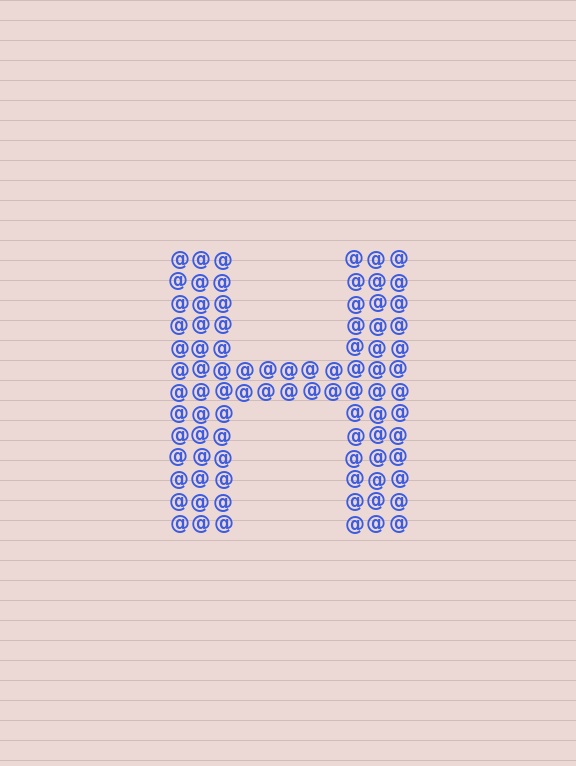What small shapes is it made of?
It is made of small at signs.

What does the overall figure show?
The overall figure shows the letter H.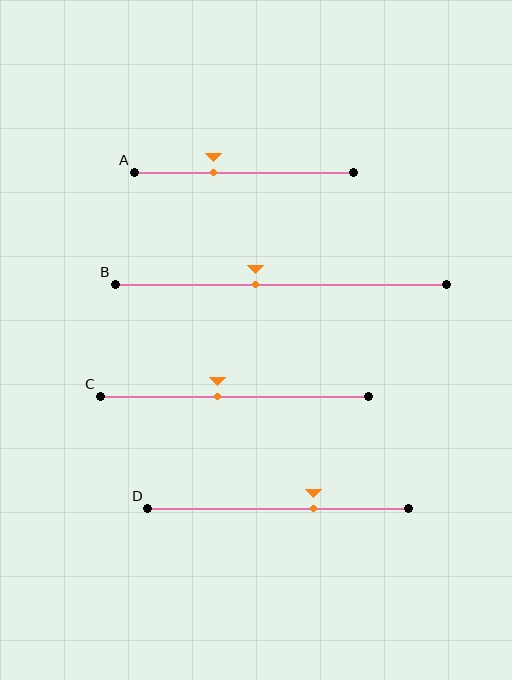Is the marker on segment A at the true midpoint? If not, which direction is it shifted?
No, the marker on segment A is shifted to the left by about 14% of the segment length.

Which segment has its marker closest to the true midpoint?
Segment C has its marker closest to the true midpoint.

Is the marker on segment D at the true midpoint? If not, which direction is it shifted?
No, the marker on segment D is shifted to the right by about 14% of the segment length.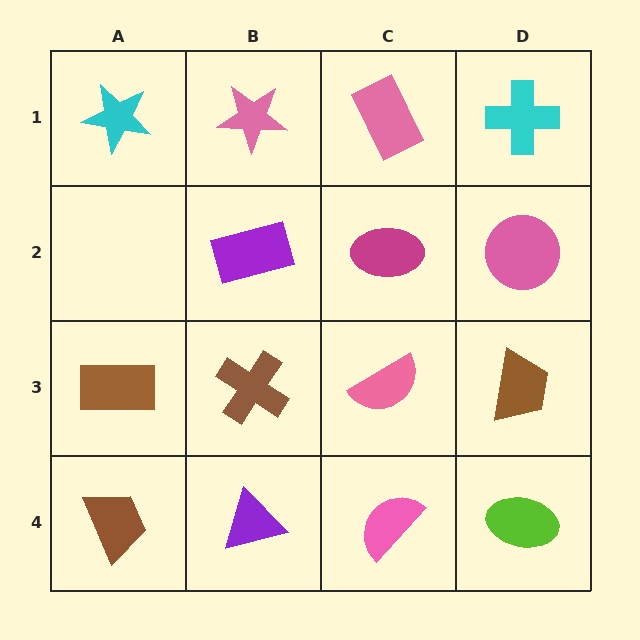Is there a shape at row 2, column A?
No, that cell is empty.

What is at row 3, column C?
A pink semicircle.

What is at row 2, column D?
A pink circle.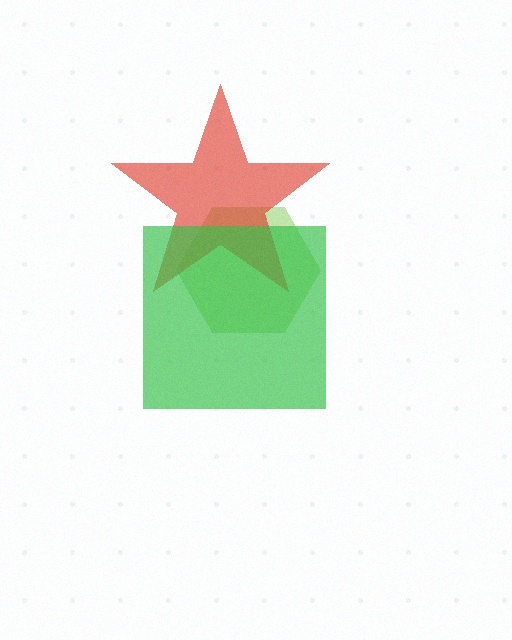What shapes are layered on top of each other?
The layered shapes are: a lime hexagon, a red star, a green square.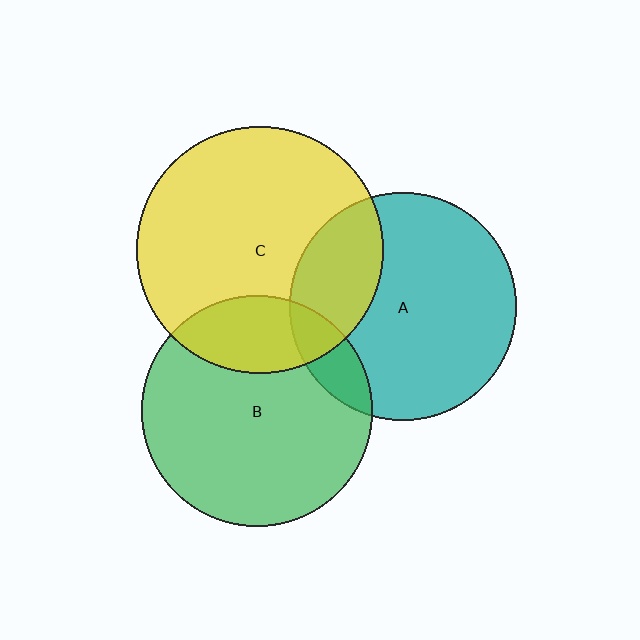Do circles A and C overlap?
Yes.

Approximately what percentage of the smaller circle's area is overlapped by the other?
Approximately 25%.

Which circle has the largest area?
Circle C (yellow).